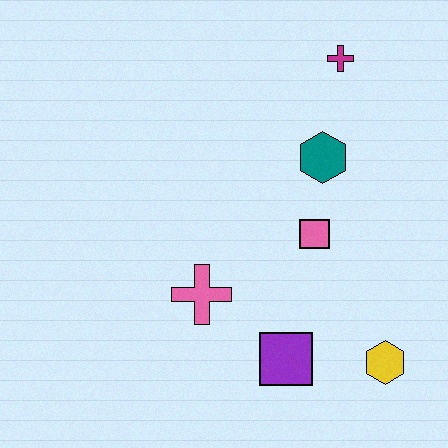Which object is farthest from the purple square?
The magenta cross is farthest from the purple square.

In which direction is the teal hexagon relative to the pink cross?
The teal hexagon is above the pink cross.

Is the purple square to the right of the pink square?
No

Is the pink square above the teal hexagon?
No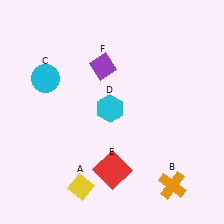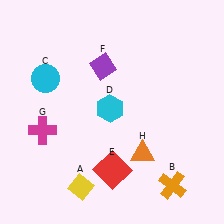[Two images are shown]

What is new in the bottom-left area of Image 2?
A magenta cross (G) was added in the bottom-left area of Image 2.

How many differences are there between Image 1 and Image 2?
There are 2 differences between the two images.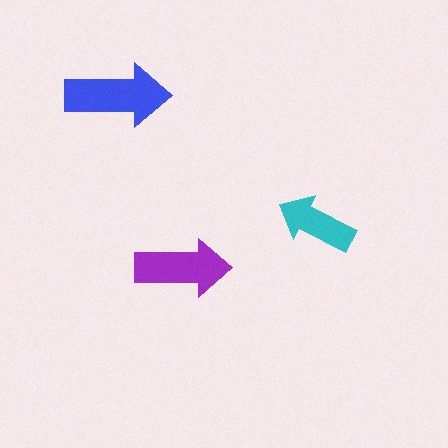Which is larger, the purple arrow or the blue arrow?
The blue one.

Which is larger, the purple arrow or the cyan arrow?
The purple one.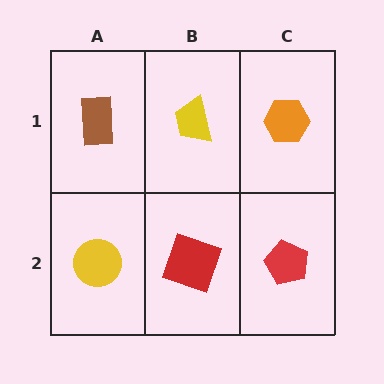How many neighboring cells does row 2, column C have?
2.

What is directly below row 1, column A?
A yellow circle.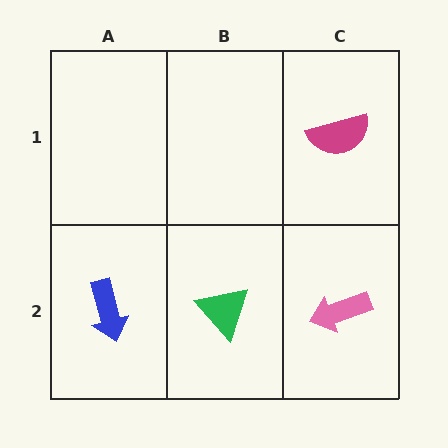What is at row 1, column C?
A magenta semicircle.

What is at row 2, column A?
A blue arrow.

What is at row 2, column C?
A pink arrow.